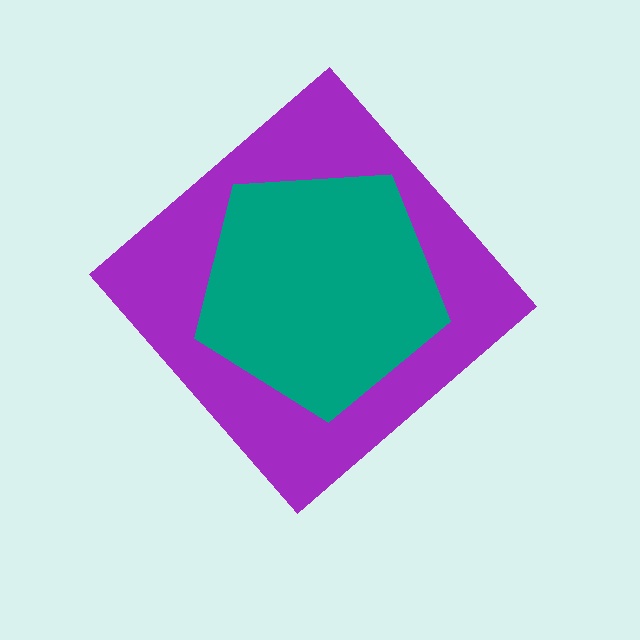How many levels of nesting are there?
2.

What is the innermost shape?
The teal pentagon.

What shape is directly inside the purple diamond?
The teal pentagon.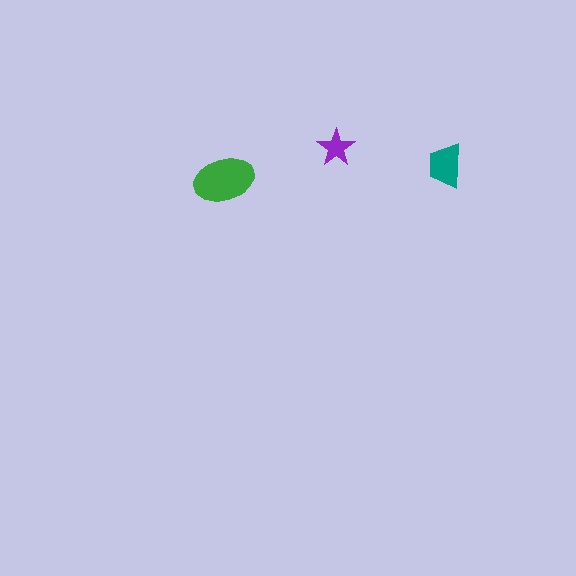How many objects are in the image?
There are 3 objects in the image.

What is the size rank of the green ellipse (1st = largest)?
1st.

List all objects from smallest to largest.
The purple star, the teal trapezoid, the green ellipse.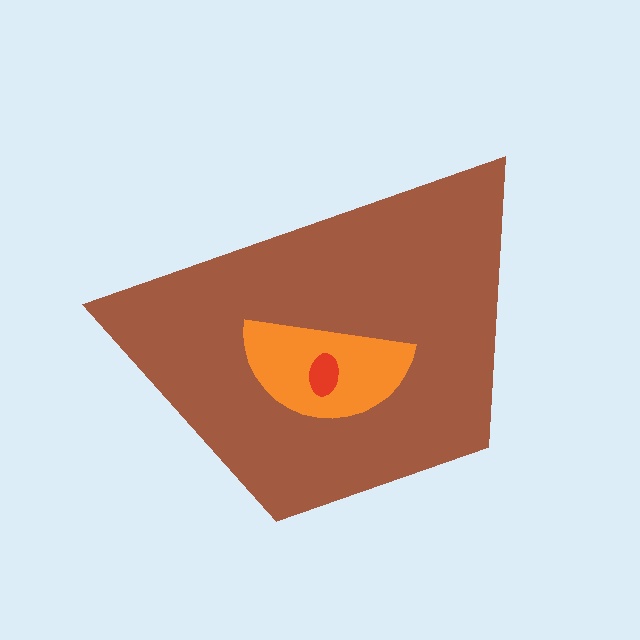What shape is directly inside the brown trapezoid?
The orange semicircle.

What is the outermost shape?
The brown trapezoid.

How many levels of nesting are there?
3.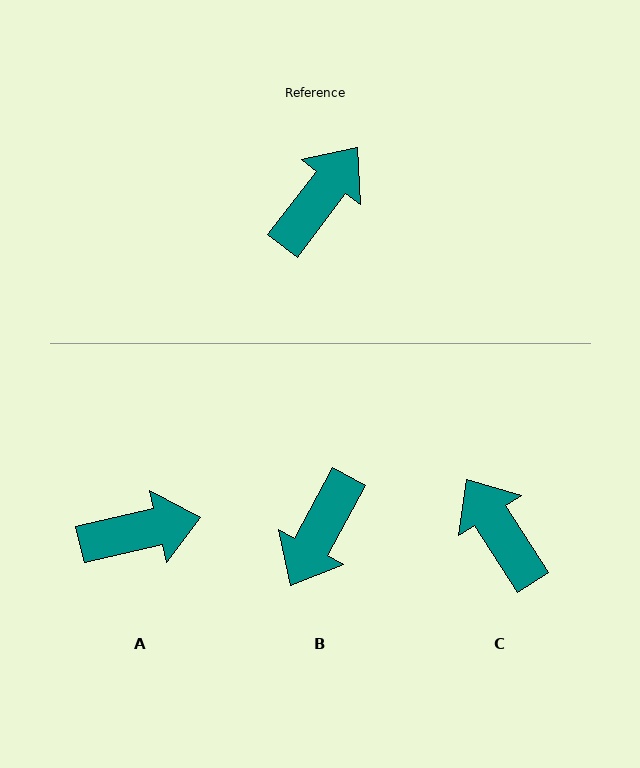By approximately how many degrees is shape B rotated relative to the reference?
Approximately 171 degrees clockwise.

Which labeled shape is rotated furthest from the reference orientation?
B, about 171 degrees away.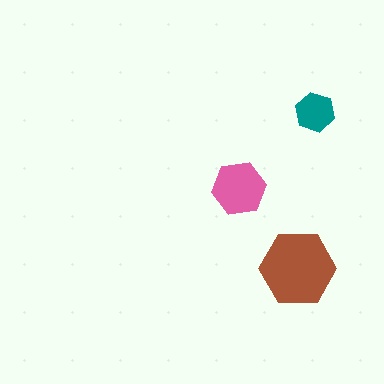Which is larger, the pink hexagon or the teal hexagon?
The pink one.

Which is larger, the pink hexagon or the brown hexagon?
The brown one.